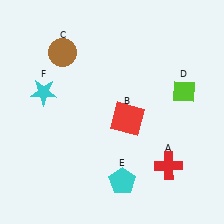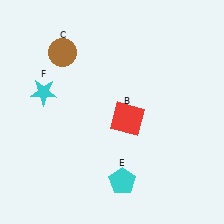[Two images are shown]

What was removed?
The lime diamond (D), the red cross (A) were removed in Image 2.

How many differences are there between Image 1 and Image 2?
There are 2 differences between the two images.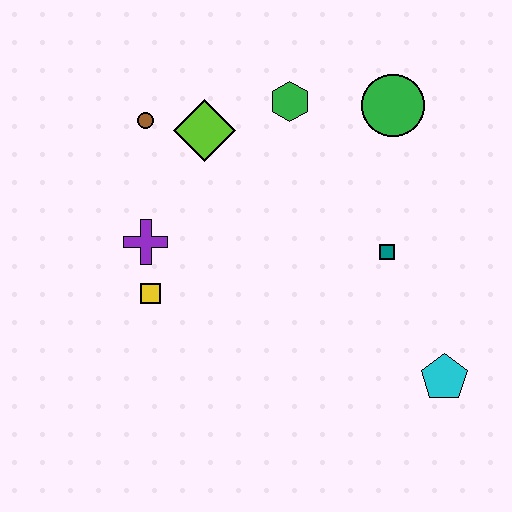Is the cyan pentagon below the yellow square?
Yes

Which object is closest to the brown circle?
The lime diamond is closest to the brown circle.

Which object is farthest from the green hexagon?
The cyan pentagon is farthest from the green hexagon.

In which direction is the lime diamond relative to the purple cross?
The lime diamond is above the purple cross.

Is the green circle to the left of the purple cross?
No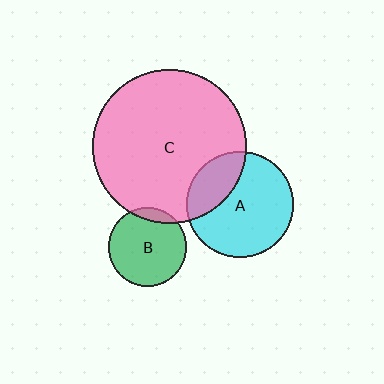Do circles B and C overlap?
Yes.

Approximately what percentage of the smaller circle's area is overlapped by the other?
Approximately 10%.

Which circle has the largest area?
Circle C (pink).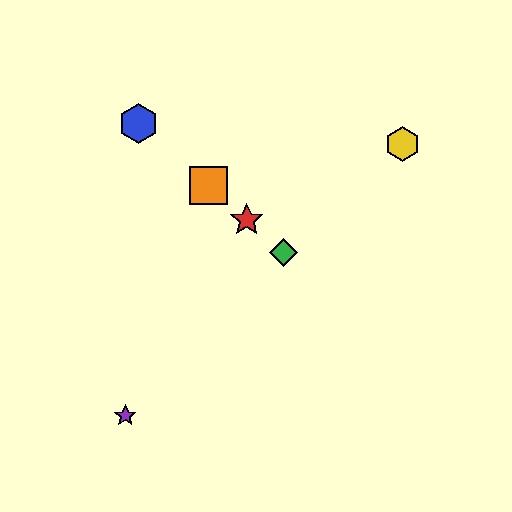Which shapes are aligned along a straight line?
The red star, the blue hexagon, the green diamond, the orange square are aligned along a straight line.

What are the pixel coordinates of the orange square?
The orange square is at (209, 186).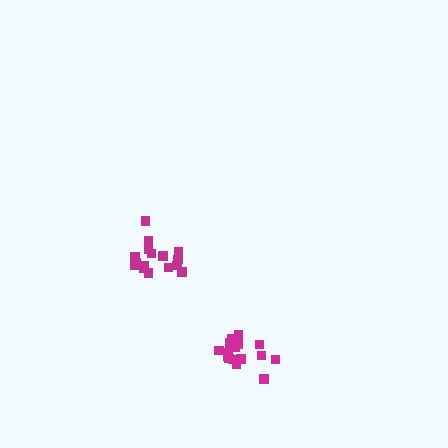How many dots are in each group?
Group 1: 16 dots, Group 2: 16 dots (32 total).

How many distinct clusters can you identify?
There are 2 distinct clusters.